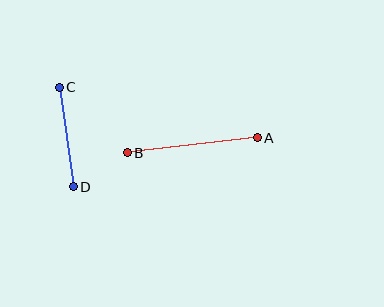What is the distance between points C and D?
The distance is approximately 101 pixels.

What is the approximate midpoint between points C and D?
The midpoint is at approximately (66, 137) pixels.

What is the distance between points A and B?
The distance is approximately 131 pixels.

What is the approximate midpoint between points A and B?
The midpoint is at approximately (192, 145) pixels.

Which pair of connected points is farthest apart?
Points A and B are farthest apart.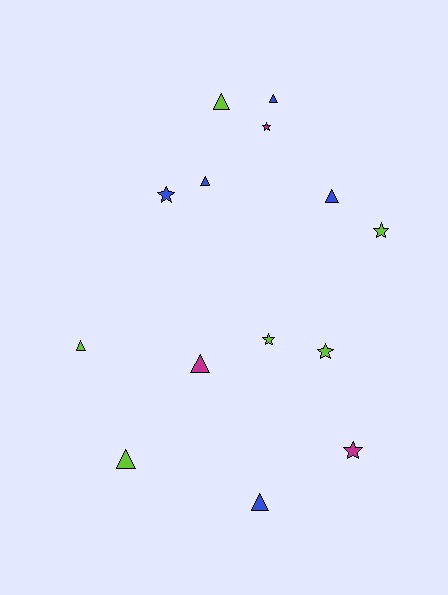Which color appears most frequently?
Lime, with 6 objects.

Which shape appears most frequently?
Triangle, with 8 objects.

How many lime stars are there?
There are 3 lime stars.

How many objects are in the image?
There are 14 objects.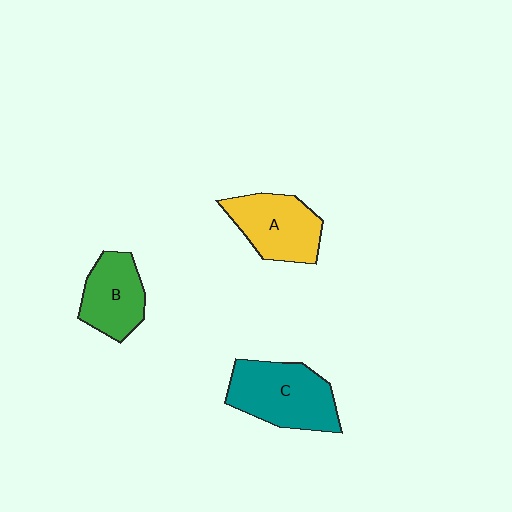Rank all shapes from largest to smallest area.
From largest to smallest: C (teal), A (yellow), B (green).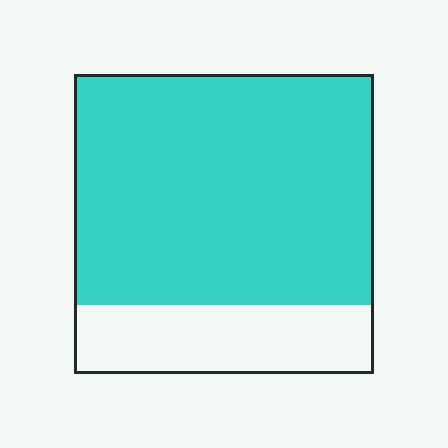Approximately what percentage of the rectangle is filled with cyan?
Approximately 75%.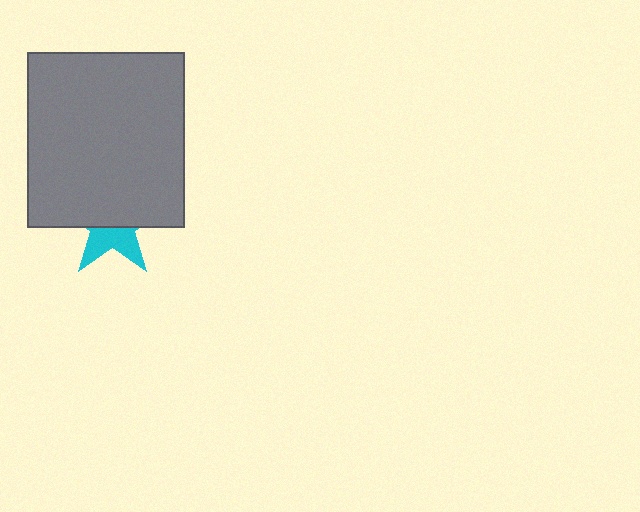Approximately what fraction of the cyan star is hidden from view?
Roughly 59% of the cyan star is hidden behind the gray rectangle.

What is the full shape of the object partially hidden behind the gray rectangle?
The partially hidden object is a cyan star.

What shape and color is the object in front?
The object in front is a gray rectangle.